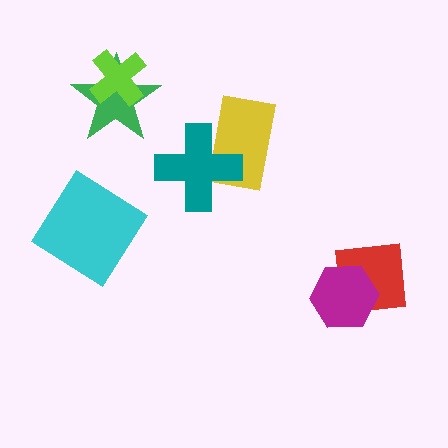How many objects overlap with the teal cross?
1 object overlaps with the teal cross.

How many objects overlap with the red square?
1 object overlaps with the red square.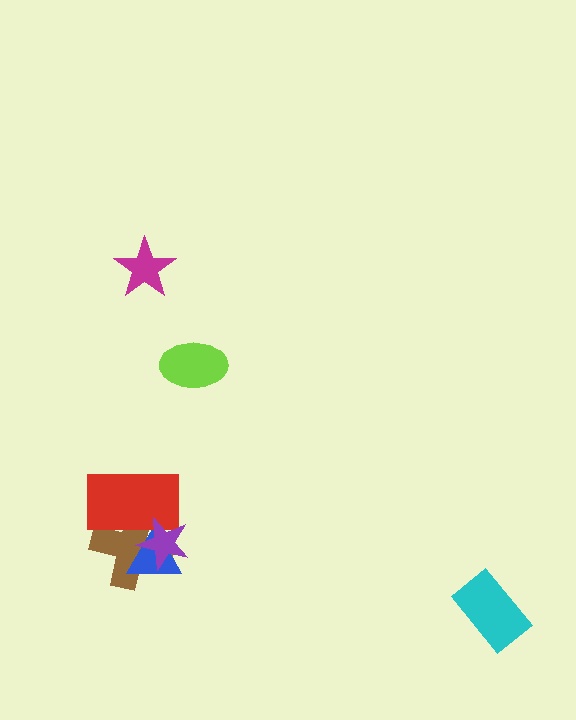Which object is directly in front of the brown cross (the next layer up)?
The blue triangle is directly in front of the brown cross.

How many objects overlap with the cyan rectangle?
0 objects overlap with the cyan rectangle.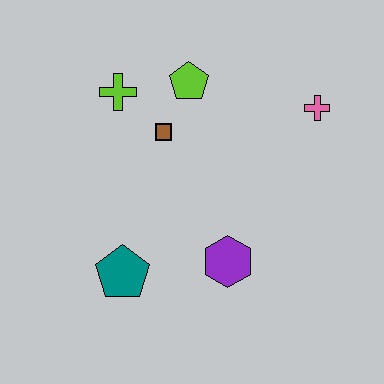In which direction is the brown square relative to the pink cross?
The brown square is to the left of the pink cross.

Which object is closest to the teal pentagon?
The purple hexagon is closest to the teal pentagon.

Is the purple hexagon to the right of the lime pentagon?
Yes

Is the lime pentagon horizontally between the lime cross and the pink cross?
Yes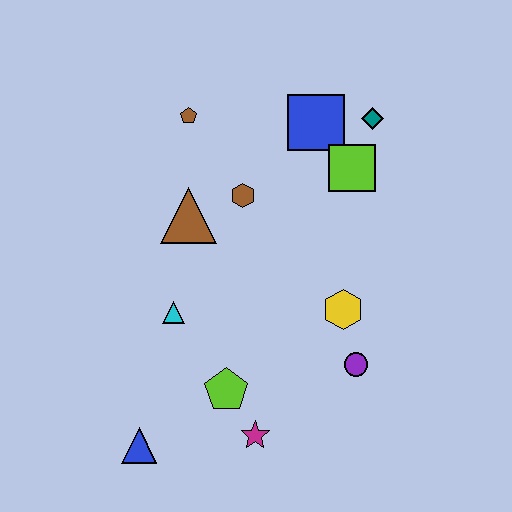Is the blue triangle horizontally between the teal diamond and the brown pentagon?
No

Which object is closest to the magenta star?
The lime pentagon is closest to the magenta star.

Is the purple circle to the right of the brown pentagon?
Yes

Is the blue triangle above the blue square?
No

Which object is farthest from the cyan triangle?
The teal diamond is farthest from the cyan triangle.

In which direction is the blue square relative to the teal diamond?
The blue square is to the left of the teal diamond.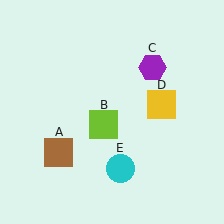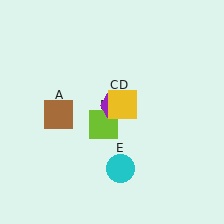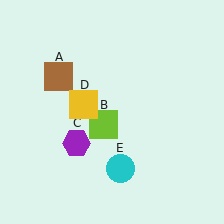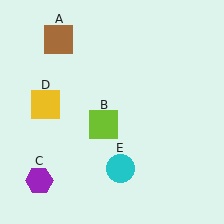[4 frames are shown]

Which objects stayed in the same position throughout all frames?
Lime square (object B) and cyan circle (object E) remained stationary.